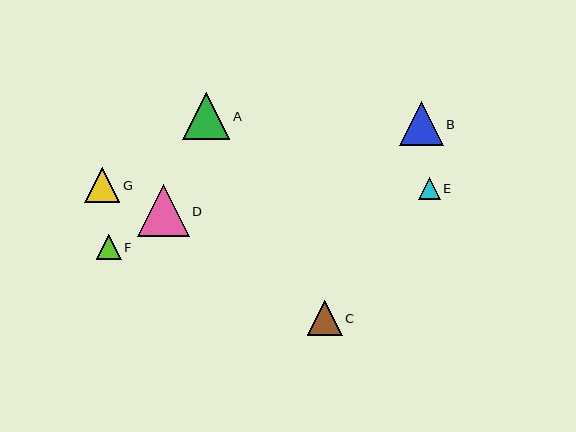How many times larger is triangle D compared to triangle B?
Triangle D is approximately 1.2 times the size of triangle B.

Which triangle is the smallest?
Triangle E is the smallest with a size of approximately 22 pixels.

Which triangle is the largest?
Triangle D is the largest with a size of approximately 52 pixels.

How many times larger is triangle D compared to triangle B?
Triangle D is approximately 1.2 times the size of triangle B.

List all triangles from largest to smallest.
From largest to smallest: D, A, B, G, C, F, E.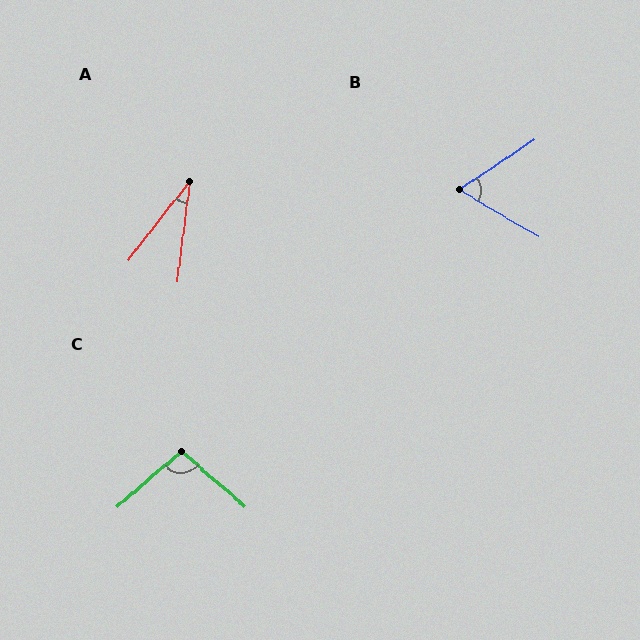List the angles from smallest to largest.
A (31°), B (64°), C (99°).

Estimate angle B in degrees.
Approximately 64 degrees.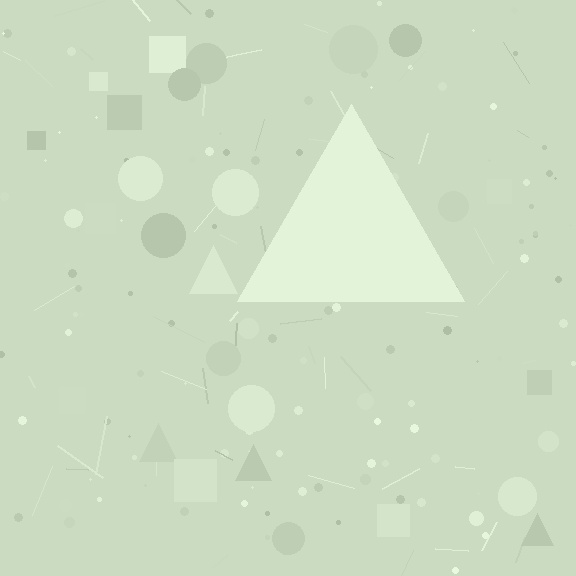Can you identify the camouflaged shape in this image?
The camouflaged shape is a triangle.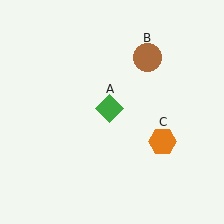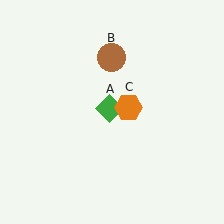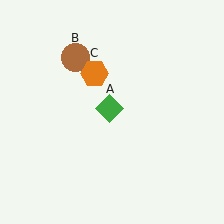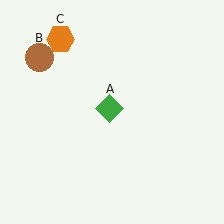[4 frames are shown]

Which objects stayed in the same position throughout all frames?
Green diamond (object A) remained stationary.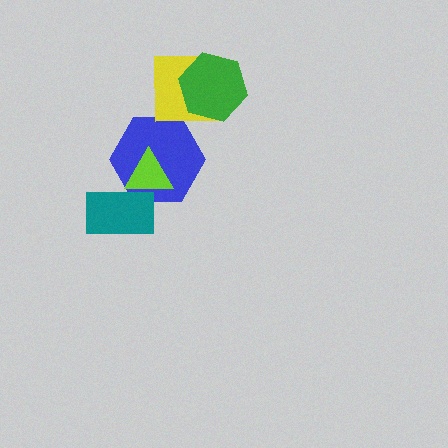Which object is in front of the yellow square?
The green hexagon is in front of the yellow square.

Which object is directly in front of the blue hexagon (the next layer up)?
The lime triangle is directly in front of the blue hexagon.